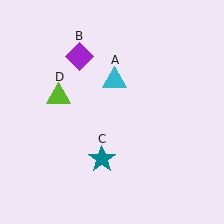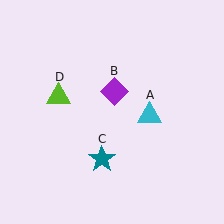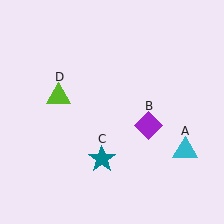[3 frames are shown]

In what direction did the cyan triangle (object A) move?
The cyan triangle (object A) moved down and to the right.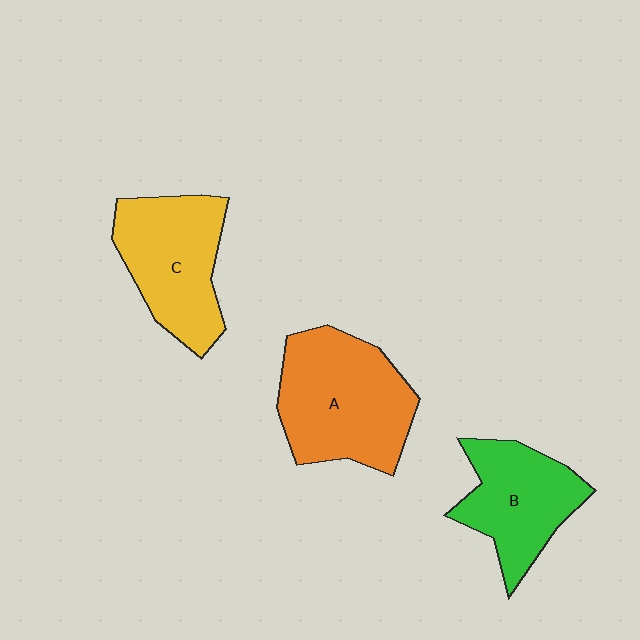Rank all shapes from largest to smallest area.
From largest to smallest: A (orange), C (yellow), B (green).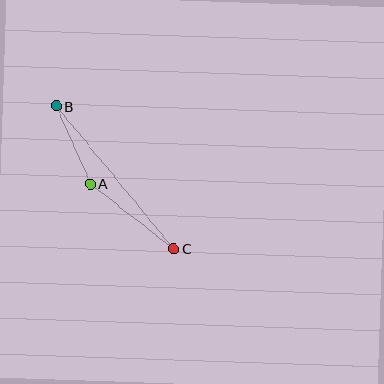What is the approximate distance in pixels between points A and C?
The distance between A and C is approximately 105 pixels.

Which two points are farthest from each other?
Points B and C are farthest from each other.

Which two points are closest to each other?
Points A and B are closest to each other.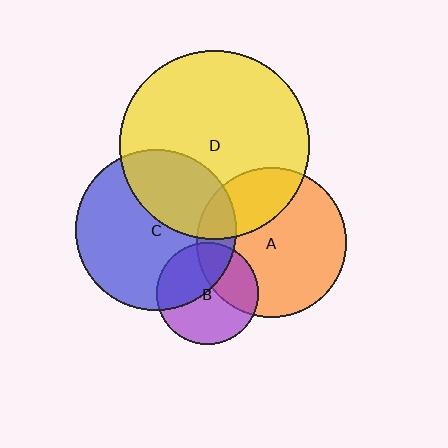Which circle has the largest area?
Circle D (yellow).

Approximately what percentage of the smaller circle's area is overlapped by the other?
Approximately 15%.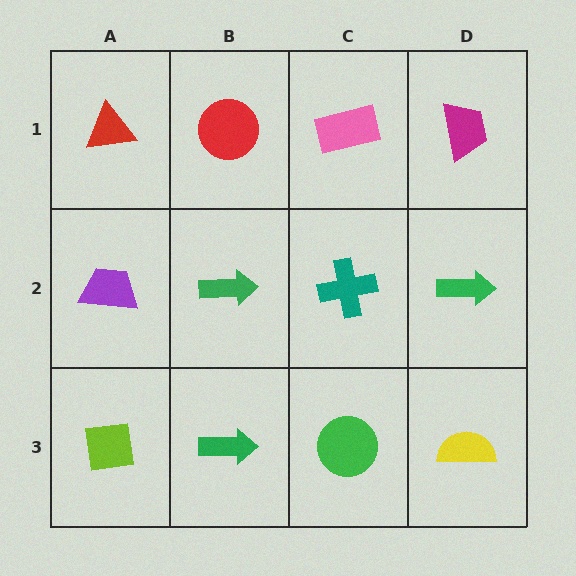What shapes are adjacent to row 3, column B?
A green arrow (row 2, column B), a lime square (row 3, column A), a green circle (row 3, column C).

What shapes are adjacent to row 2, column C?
A pink rectangle (row 1, column C), a green circle (row 3, column C), a green arrow (row 2, column B), a green arrow (row 2, column D).